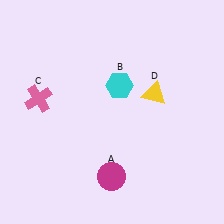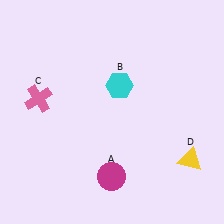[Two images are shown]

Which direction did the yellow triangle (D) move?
The yellow triangle (D) moved down.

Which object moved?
The yellow triangle (D) moved down.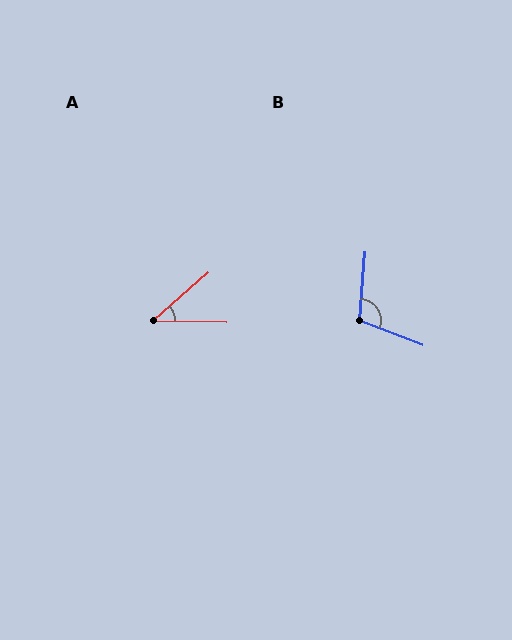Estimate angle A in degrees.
Approximately 42 degrees.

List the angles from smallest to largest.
A (42°), B (106°).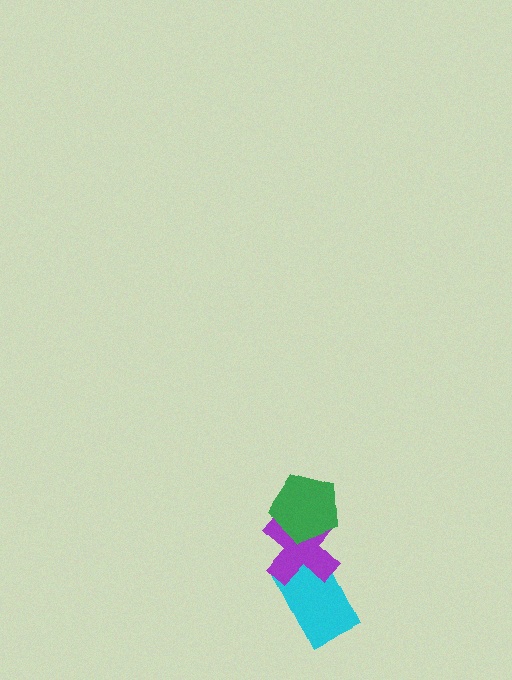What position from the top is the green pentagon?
The green pentagon is 1st from the top.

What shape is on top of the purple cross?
The green pentagon is on top of the purple cross.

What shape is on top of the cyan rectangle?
The purple cross is on top of the cyan rectangle.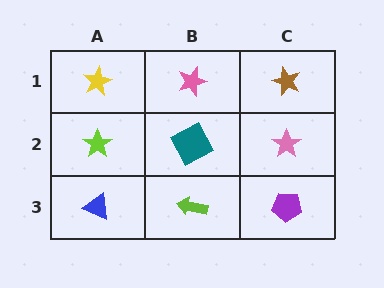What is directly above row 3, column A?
A lime star.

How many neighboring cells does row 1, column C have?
2.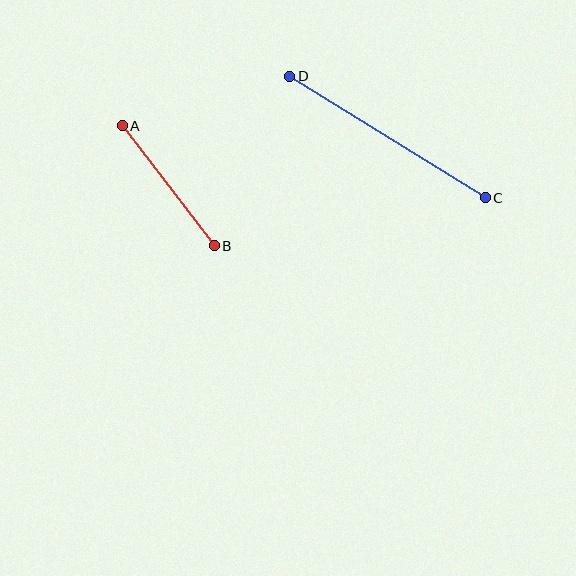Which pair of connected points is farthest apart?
Points C and D are farthest apart.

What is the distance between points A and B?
The distance is approximately 151 pixels.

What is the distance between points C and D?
The distance is approximately 230 pixels.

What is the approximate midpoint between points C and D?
The midpoint is at approximately (388, 137) pixels.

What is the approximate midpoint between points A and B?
The midpoint is at approximately (168, 186) pixels.